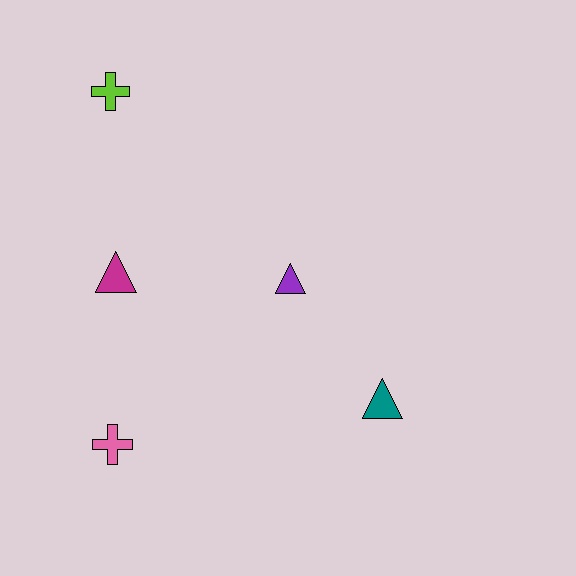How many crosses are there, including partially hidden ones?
There are 2 crosses.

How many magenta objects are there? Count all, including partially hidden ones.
There is 1 magenta object.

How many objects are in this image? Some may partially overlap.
There are 5 objects.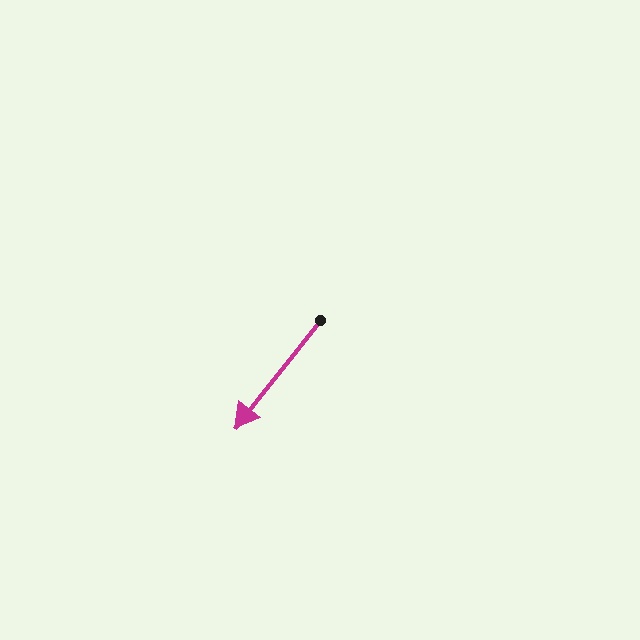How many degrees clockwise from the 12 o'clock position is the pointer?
Approximately 218 degrees.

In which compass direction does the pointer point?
Southwest.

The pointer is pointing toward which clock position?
Roughly 7 o'clock.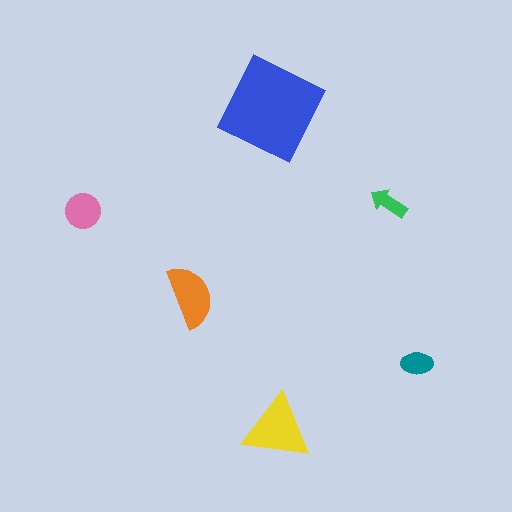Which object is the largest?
The blue square.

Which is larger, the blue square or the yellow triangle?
The blue square.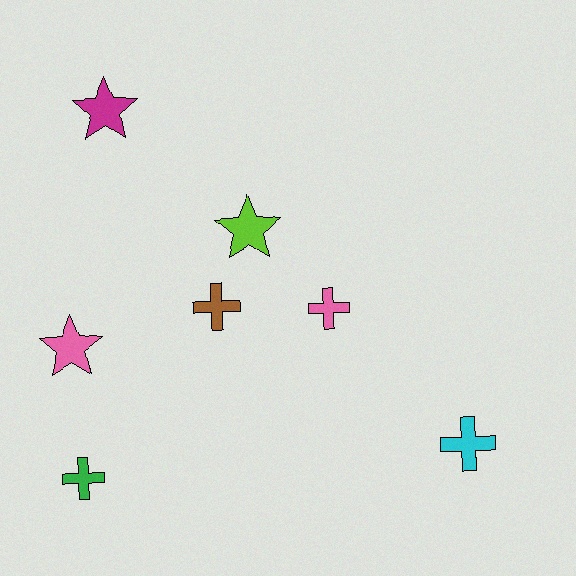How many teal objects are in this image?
There are no teal objects.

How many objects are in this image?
There are 7 objects.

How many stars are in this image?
There are 3 stars.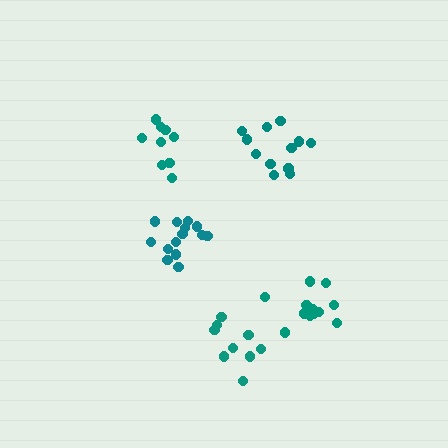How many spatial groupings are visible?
There are 5 spatial groupings.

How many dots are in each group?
Group 1: 14 dots, Group 2: 9 dots, Group 3: 12 dots, Group 4: 9 dots, Group 5: 12 dots (56 total).